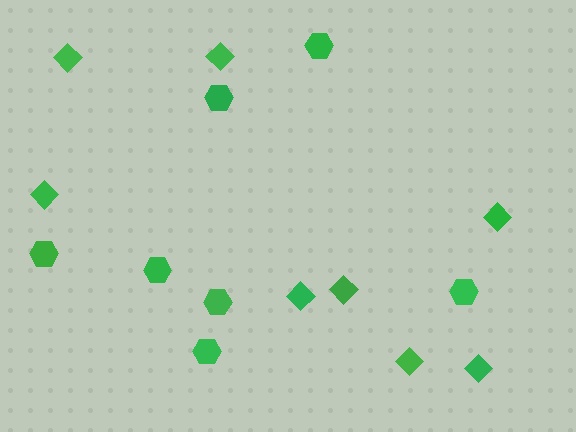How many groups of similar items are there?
There are 2 groups: one group of diamonds (8) and one group of hexagons (7).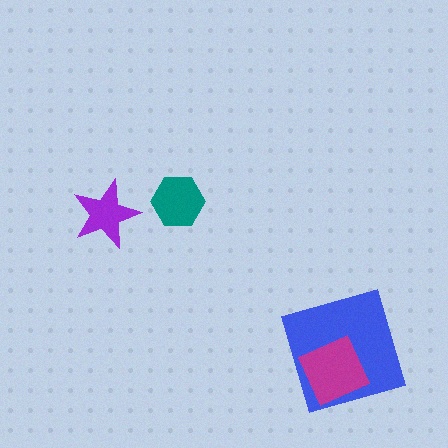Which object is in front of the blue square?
The magenta diamond is in front of the blue square.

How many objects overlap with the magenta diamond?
1 object overlaps with the magenta diamond.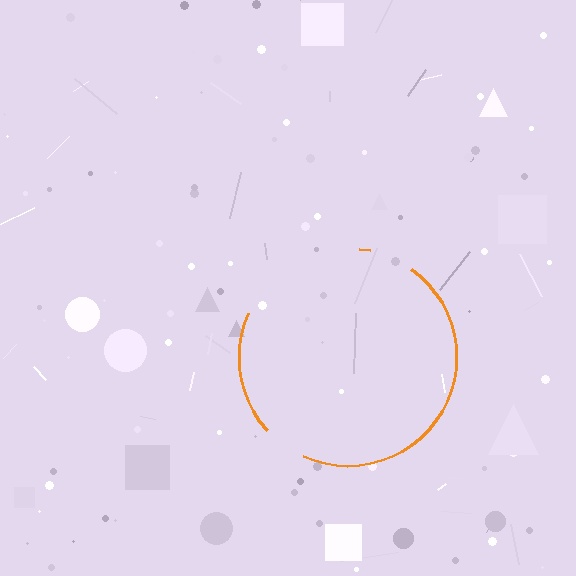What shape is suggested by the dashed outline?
The dashed outline suggests a circle.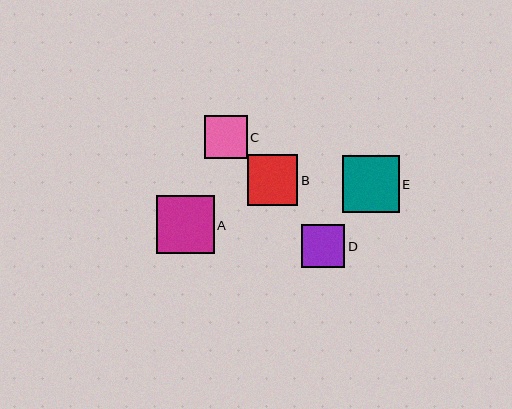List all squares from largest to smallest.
From largest to smallest: A, E, B, D, C.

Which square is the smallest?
Square C is the smallest with a size of approximately 43 pixels.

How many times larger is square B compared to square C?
Square B is approximately 1.2 times the size of square C.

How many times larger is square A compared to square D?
Square A is approximately 1.3 times the size of square D.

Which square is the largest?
Square A is the largest with a size of approximately 58 pixels.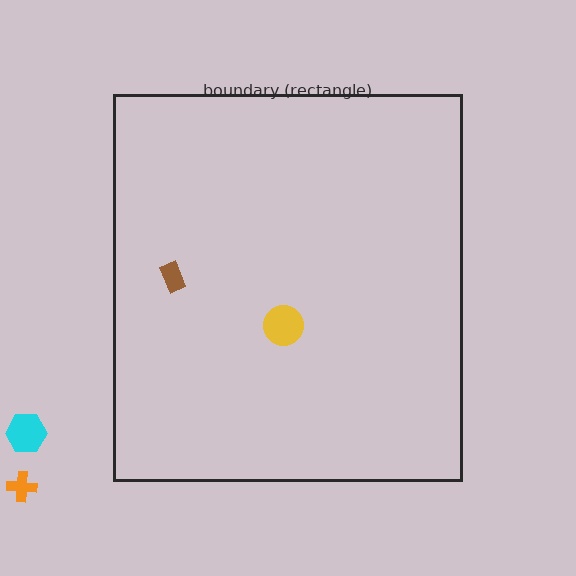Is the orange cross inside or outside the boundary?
Outside.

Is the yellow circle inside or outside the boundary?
Inside.